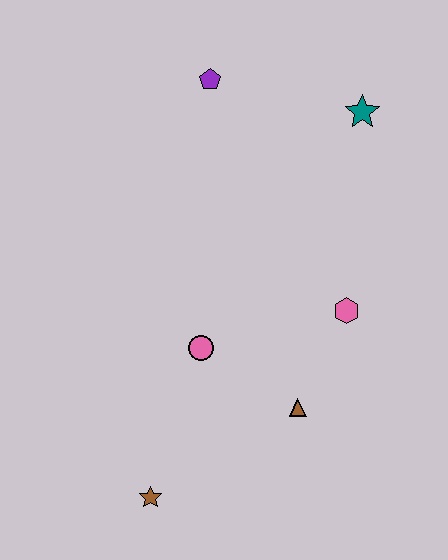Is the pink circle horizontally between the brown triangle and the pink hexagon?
No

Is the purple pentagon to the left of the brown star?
No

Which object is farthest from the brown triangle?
The purple pentagon is farthest from the brown triangle.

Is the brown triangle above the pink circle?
No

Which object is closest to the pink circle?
The brown triangle is closest to the pink circle.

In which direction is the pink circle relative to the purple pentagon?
The pink circle is below the purple pentagon.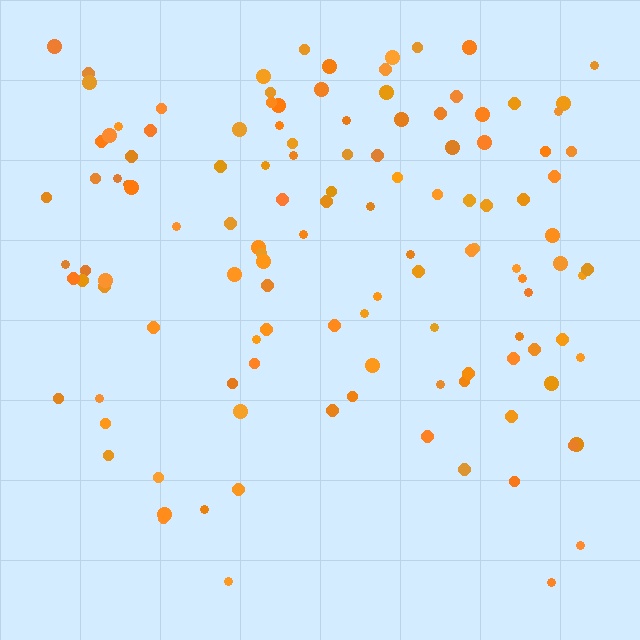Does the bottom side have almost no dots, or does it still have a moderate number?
Still a moderate number, just noticeably fewer than the top.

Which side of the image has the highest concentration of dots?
The top.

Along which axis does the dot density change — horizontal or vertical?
Vertical.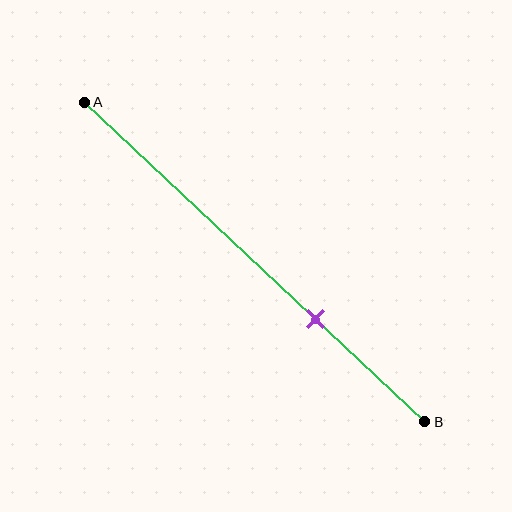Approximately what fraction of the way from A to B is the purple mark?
The purple mark is approximately 70% of the way from A to B.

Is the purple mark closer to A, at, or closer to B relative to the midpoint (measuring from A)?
The purple mark is closer to point B than the midpoint of segment AB.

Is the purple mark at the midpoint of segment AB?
No, the mark is at about 70% from A, not at the 50% midpoint.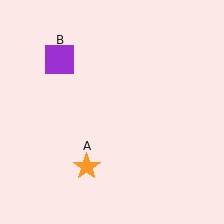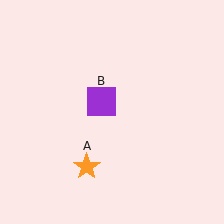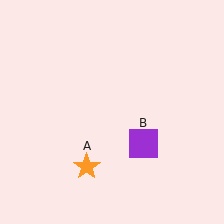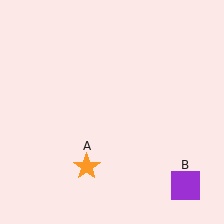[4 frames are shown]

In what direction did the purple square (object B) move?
The purple square (object B) moved down and to the right.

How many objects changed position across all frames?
1 object changed position: purple square (object B).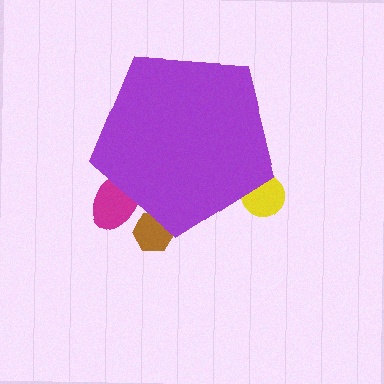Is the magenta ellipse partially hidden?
Yes, the magenta ellipse is partially hidden behind the purple pentagon.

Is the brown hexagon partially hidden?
Yes, the brown hexagon is partially hidden behind the purple pentagon.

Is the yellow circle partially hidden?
Yes, the yellow circle is partially hidden behind the purple pentagon.